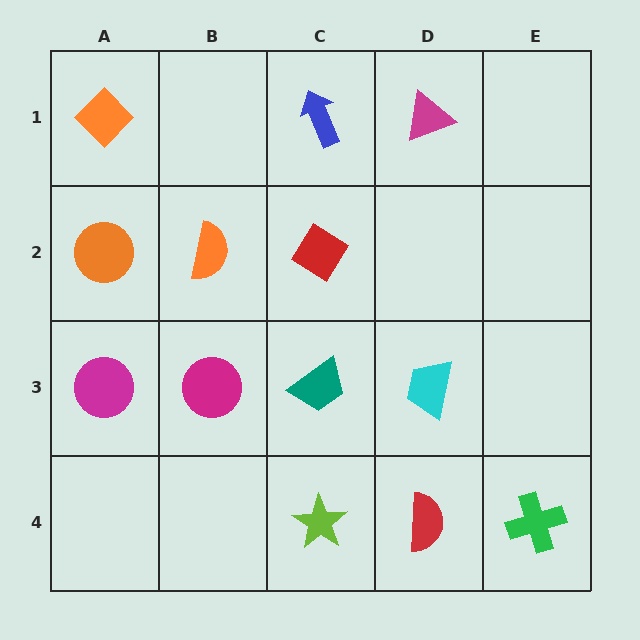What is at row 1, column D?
A magenta triangle.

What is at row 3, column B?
A magenta circle.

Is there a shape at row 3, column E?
No, that cell is empty.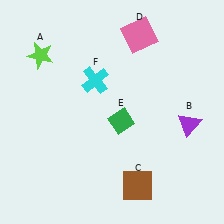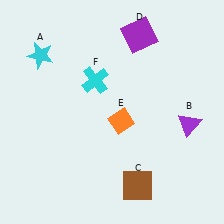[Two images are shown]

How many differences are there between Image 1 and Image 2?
There are 3 differences between the two images.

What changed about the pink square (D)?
In Image 1, D is pink. In Image 2, it changed to purple.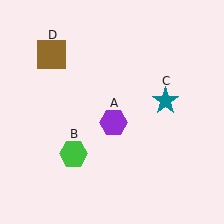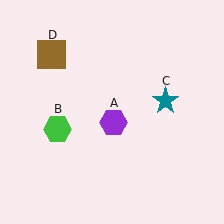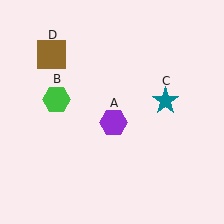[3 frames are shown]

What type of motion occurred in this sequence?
The green hexagon (object B) rotated clockwise around the center of the scene.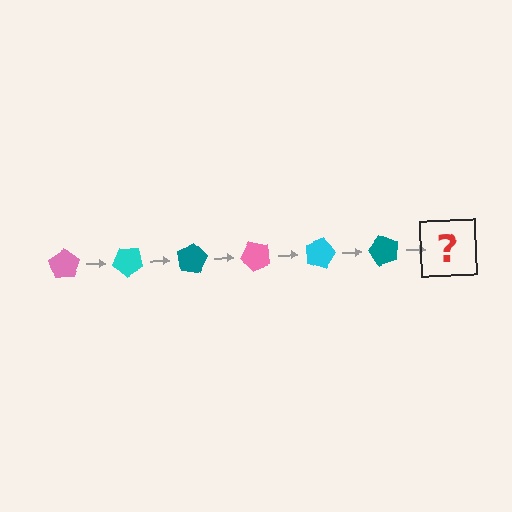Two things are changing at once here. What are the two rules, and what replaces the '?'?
The two rules are that it rotates 40 degrees each step and the color cycles through pink, cyan, and teal. The '?' should be a pink pentagon, rotated 240 degrees from the start.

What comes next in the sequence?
The next element should be a pink pentagon, rotated 240 degrees from the start.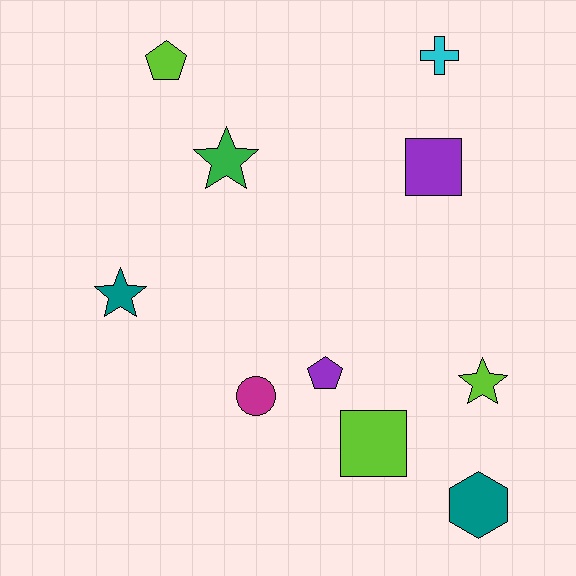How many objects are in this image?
There are 10 objects.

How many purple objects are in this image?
There are 2 purple objects.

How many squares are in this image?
There are 2 squares.